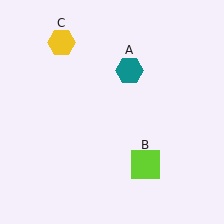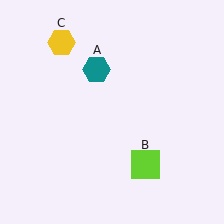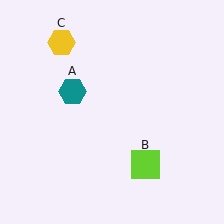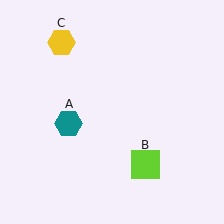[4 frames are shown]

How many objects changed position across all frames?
1 object changed position: teal hexagon (object A).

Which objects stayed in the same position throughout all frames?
Lime square (object B) and yellow hexagon (object C) remained stationary.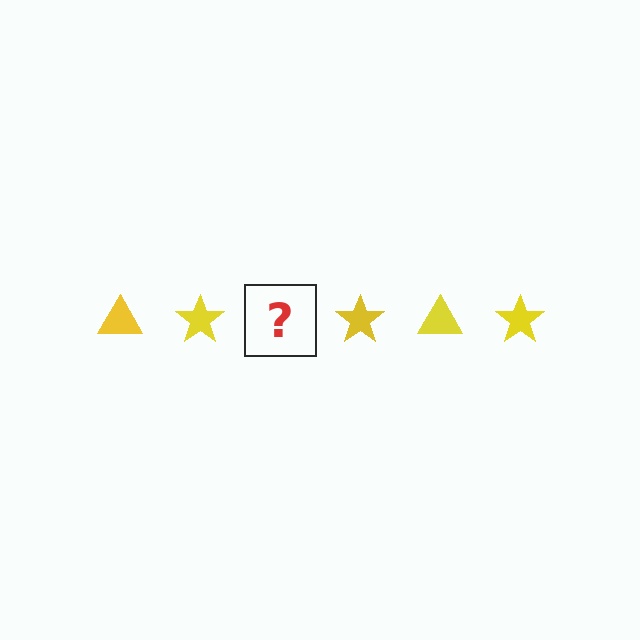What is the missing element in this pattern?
The missing element is a yellow triangle.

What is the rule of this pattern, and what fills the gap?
The rule is that the pattern cycles through triangle, star shapes in yellow. The gap should be filled with a yellow triangle.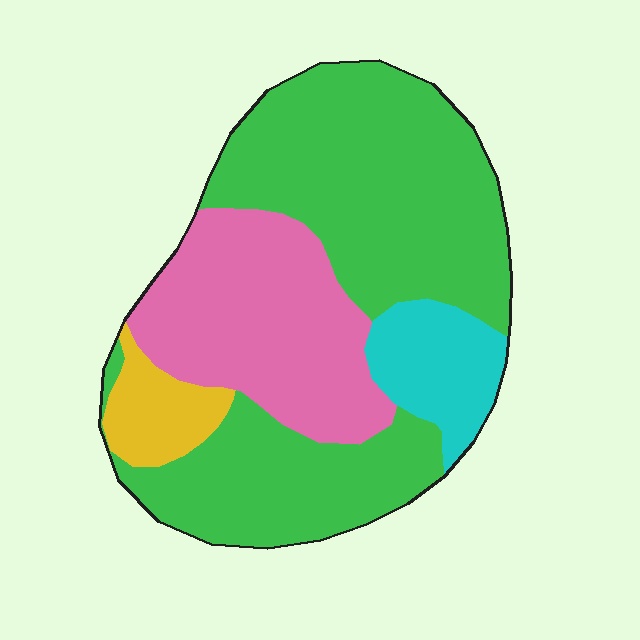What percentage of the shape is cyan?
Cyan takes up less than a sixth of the shape.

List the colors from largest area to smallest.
From largest to smallest: green, pink, cyan, yellow.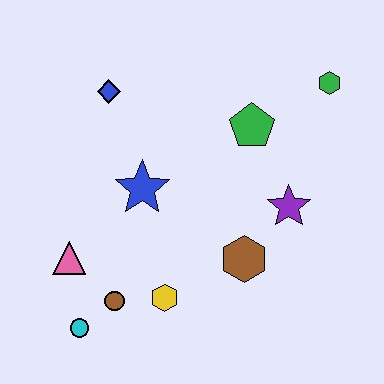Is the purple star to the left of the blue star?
No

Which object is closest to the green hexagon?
The green pentagon is closest to the green hexagon.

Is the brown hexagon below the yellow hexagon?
No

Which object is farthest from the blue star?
The green hexagon is farthest from the blue star.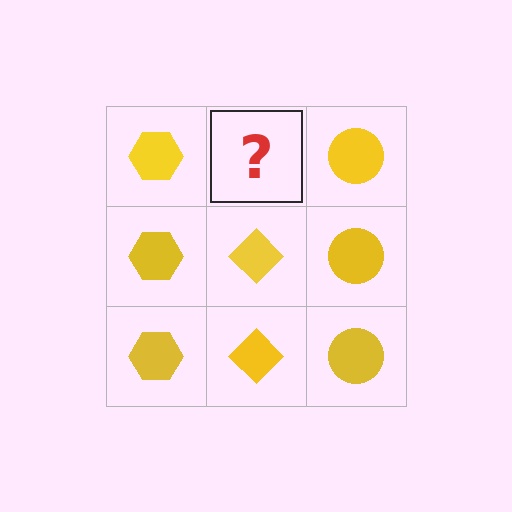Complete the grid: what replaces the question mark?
The question mark should be replaced with a yellow diamond.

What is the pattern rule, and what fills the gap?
The rule is that each column has a consistent shape. The gap should be filled with a yellow diamond.